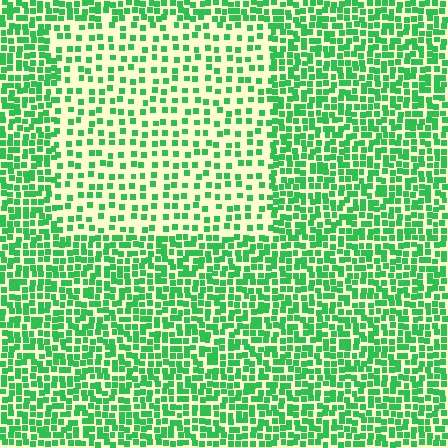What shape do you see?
I see a rectangle.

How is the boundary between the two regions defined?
The boundary is defined by a change in element density (approximately 2.1x ratio). All elements are the same color, size, and shape.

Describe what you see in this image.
The image contains small green elements arranged at two different densities. A rectangle-shaped region is visible where the elements are less densely packed than the surrounding area.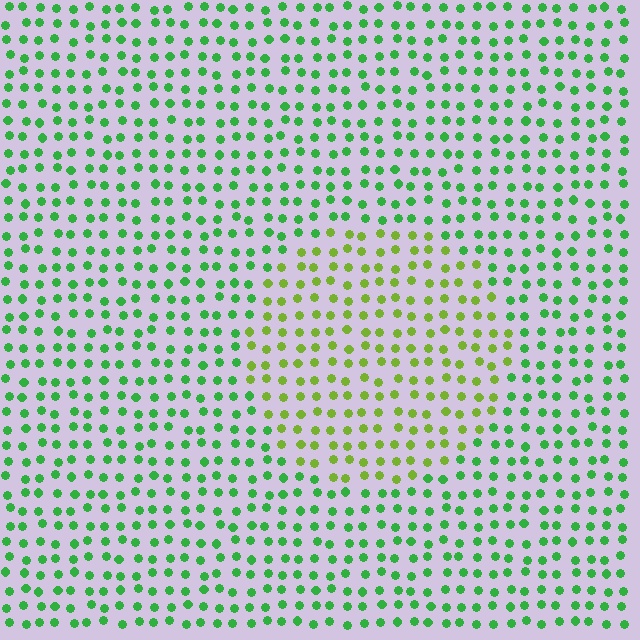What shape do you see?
I see a circle.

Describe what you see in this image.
The image is filled with small green elements in a uniform arrangement. A circle-shaped region is visible where the elements are tinted to a slightly different hue, forming a subtle color boundary.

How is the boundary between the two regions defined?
The boundary is defined purely by a slight shift in hue (about 40 degrees). Spacing, size, and orientation are identical on both sides.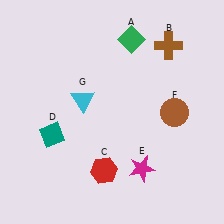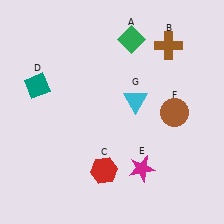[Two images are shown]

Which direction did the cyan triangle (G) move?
The cyan triangle (G) moved right.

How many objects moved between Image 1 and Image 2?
2 objects moved between the two images.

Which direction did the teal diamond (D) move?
The teal diamond (D) moved up.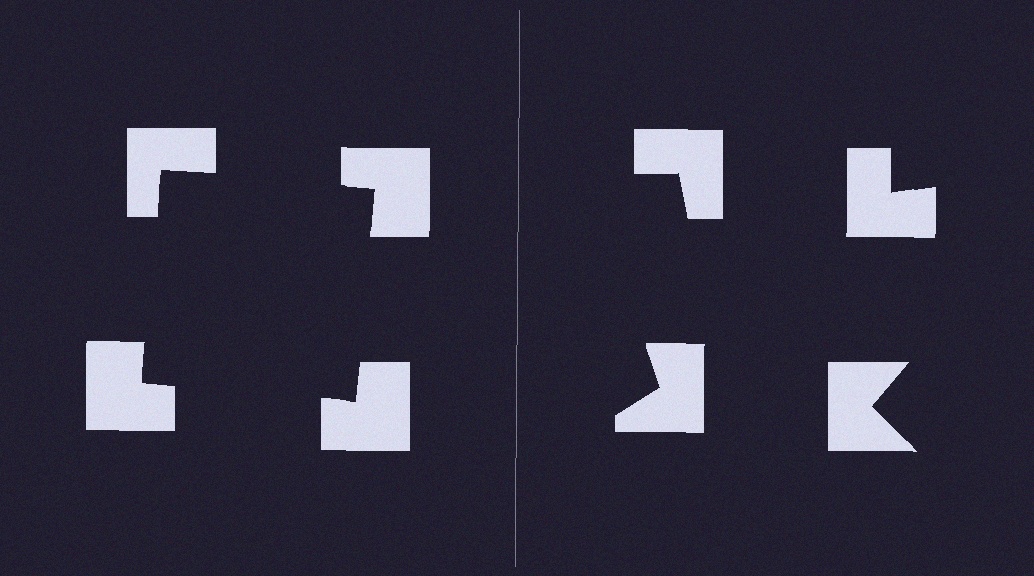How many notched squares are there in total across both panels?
8 — 4 on each side.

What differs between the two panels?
The notched squares are positioned identically on both sides; only the wedge orientations differ. On the left they align to a square; on the right they are misaligned.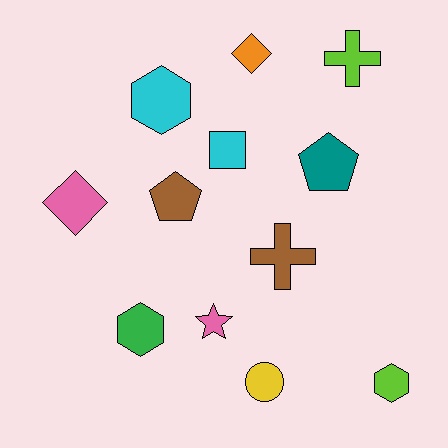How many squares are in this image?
There is 1 square.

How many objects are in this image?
There are 12 objects.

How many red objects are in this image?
There are no red objects.